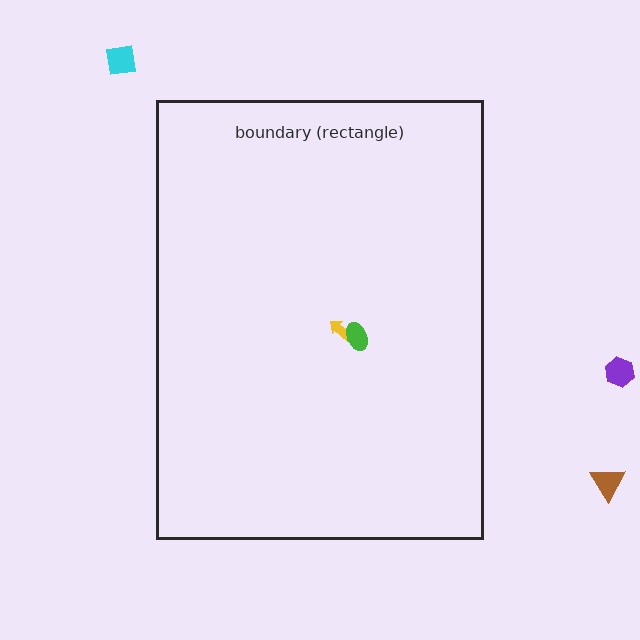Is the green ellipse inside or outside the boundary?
Inside.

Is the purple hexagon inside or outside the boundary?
Outside.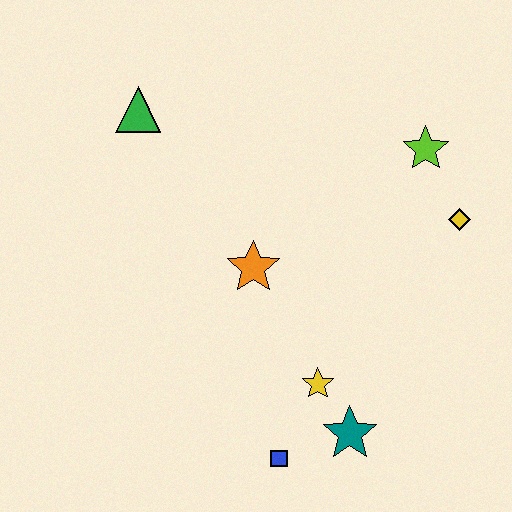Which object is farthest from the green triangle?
The teal star is farthest from the green triangle.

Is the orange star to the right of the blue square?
No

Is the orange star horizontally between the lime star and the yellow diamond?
No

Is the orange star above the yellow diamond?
No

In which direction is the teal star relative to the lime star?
The teal star is below the lime star.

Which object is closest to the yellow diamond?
The lime star is closest to the yellow diamond.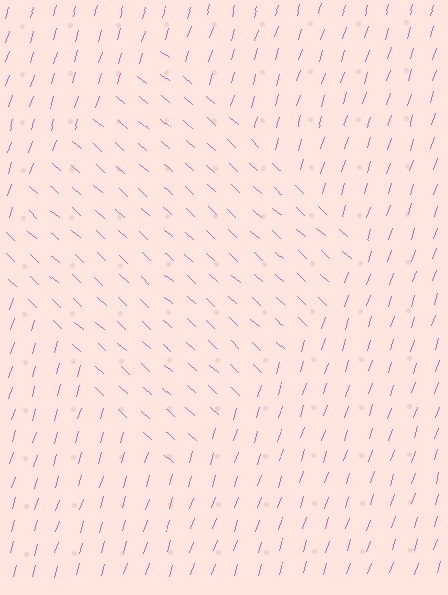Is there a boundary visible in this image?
Yes, there is a texture boundary formed by a change in line orientation.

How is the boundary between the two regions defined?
The boundary is defined purely by a change in line orientation (approximately 65 degrees difference). All lines are the same color and thickness.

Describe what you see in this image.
The image is filled with small pink line segments. A diamond region in the image has lines oriented differently from the surrounding lines, creating a visible texture boundary.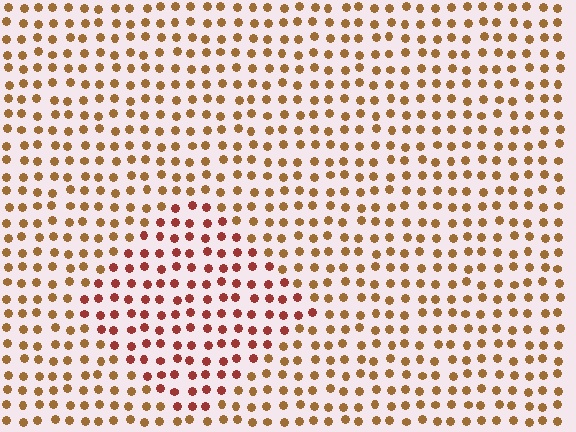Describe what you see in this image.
The image is filled with small brown elements in a uniform arrangement. A diamond-shaped region is visible where the elements are tinted to a slightly different hue, forming a subtle color boundary.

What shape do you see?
I see a diamond.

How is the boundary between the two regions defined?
The boundary is defined purely by a slight shift in hue (about 33 degrees). Spacing, size, and orientation are identical on both sides.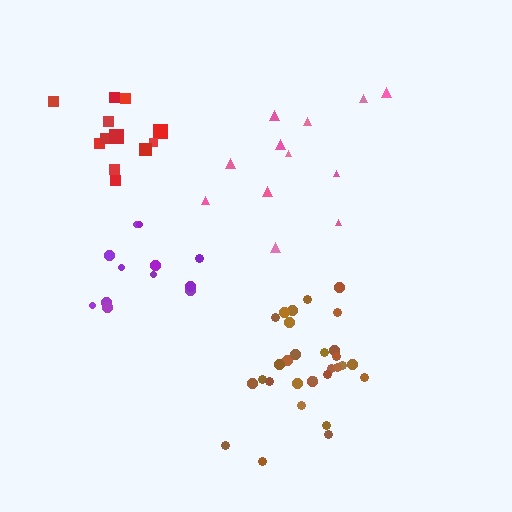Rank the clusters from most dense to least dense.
brown, red, purple, pink.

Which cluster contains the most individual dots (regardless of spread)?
Brown (30).